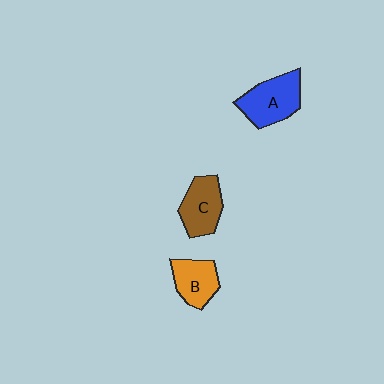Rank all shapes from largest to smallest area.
From largest to smallest: A (blue), C (brown), B (orange).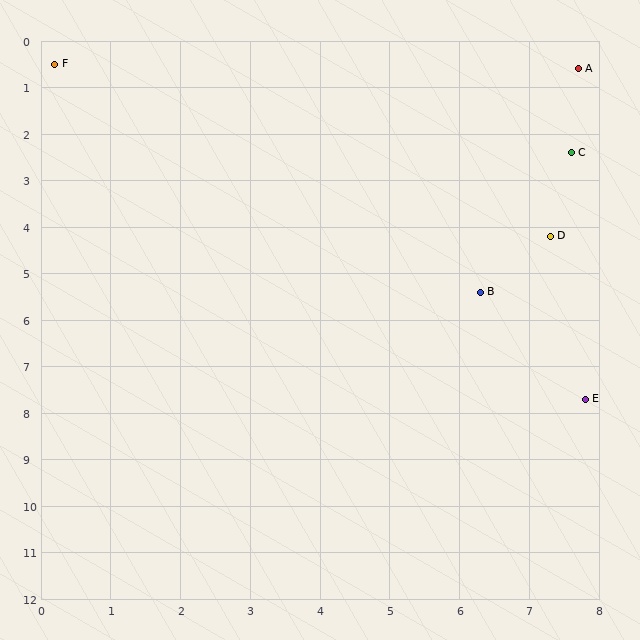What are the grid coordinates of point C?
Point C is at approximately (7.6, 2.4).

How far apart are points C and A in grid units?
Points C and A are about 1.8 grid units apart.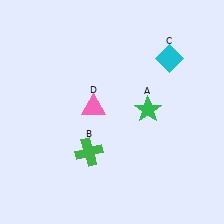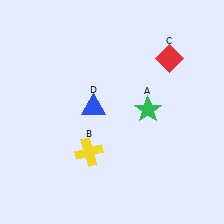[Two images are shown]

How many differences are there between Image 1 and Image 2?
There are 3 differences between the two images.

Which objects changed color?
B changed from green to yellow. C changed from cyan to red. D changed from pink to blue.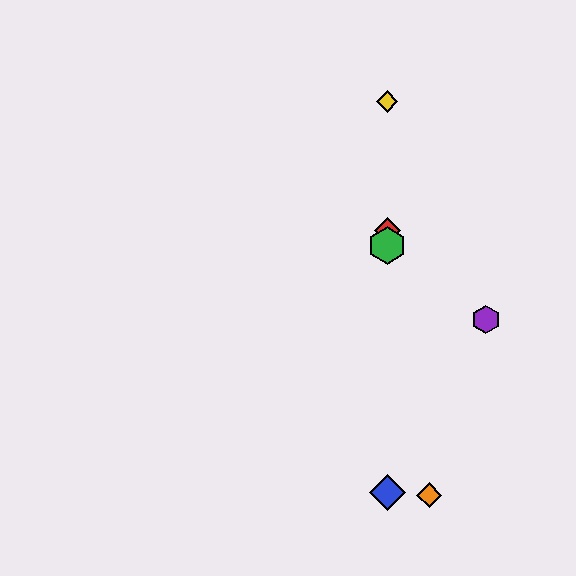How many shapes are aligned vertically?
4 shapes (the red diamond, the blue diamond, the green hexagon, the yellow diamond) are aligned vertically.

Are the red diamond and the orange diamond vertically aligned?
No, the red diamond is at x≈387 and the orange diamond is at x≈429.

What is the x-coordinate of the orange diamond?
The orange diamond is at x≈429.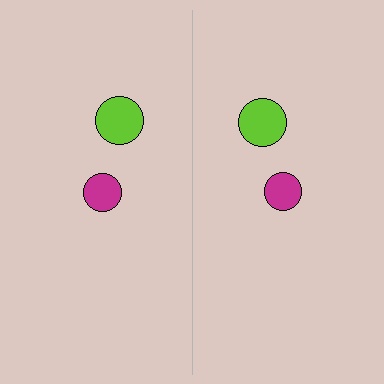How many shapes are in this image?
There are 4 shapes in this image.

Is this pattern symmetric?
Yes, this pattern has bilateral (reflection) symmetry.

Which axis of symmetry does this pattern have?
The pattern has a vertical axis of symmetry running through the center of the image.